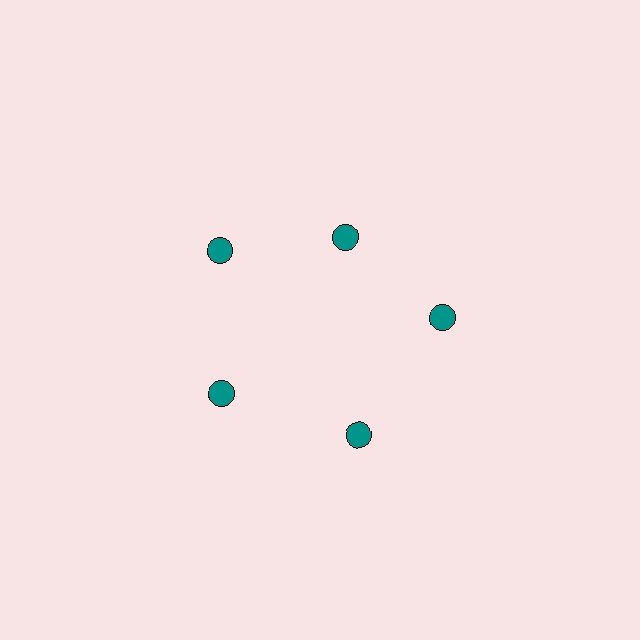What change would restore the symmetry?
The symmetry would be restored by moving it outward, back onto the ring so that all 5 circles sit at equal angles and equal distance from the center.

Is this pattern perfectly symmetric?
No. The 5 teal circles are arranged in a ring, but one element near the 1 o'clock position is pulled inward toward the center, breaking the 5-fold rotational symmetry.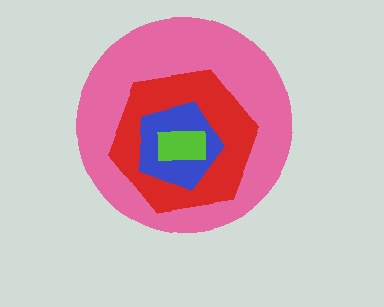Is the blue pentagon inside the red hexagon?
Yes.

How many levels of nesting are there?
4.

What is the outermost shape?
The pink circle.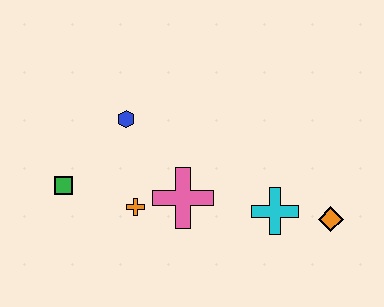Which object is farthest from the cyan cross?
The green square is farthest from the cyan cross.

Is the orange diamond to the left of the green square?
No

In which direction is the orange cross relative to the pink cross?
The orange cross is to the left of the pink cross.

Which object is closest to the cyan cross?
The orange diamond is closest to the cyan cross.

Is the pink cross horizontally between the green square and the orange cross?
No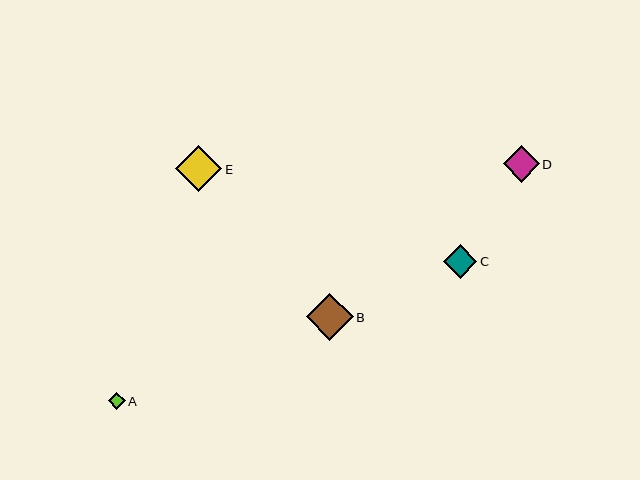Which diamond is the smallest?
Diamond A is the smallest with a size of approximately 17 pixels.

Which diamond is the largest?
Diamond B is the largest with a size of approximately 47 pixels.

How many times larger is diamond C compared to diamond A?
Diamond C is approximately 2.0 times the size of diamond A.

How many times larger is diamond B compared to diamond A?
Diamond B is approximately 2.8 times the size of diamond A.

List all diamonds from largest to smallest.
From largest to smallest: B, E, D, C, A.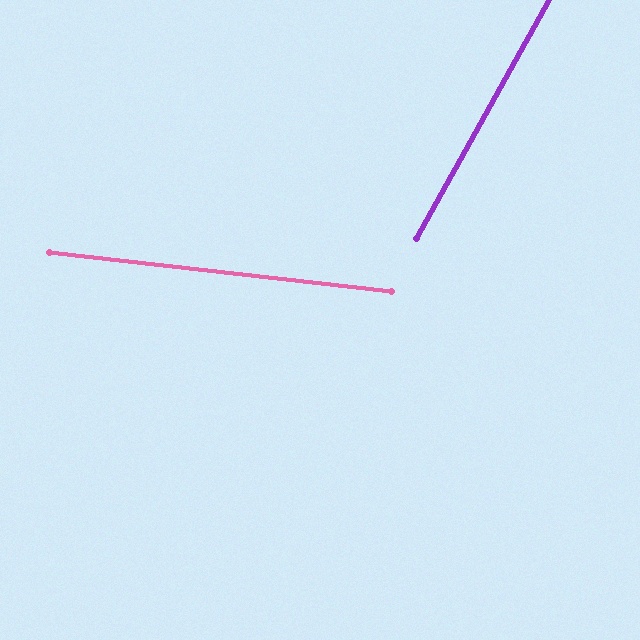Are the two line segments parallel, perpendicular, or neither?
Neither parallel nor perpendicular — they differ by about 67°.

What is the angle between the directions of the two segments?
Approximately 67 degrees.